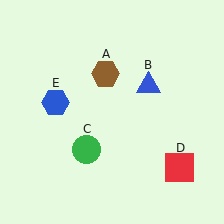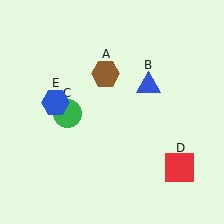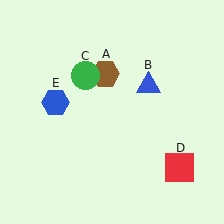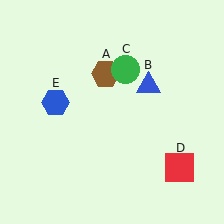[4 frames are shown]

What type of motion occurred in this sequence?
The green circle (object C) rotated clockwise around the center of the scene.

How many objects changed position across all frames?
1 object changed position: green circle (object C).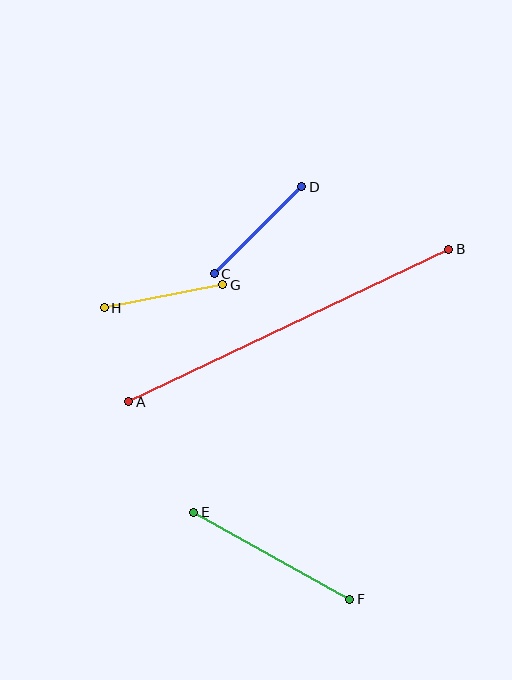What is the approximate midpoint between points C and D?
The midpoint is at approximately (258, 230) pixels.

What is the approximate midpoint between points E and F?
The midpoint is at approximately (272, 556) pixels.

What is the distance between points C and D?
The distance is approximately 123 pixels.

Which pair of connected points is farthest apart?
Points A and B are farthest apart.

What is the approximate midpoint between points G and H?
The midpoint is at approximately (163, 296) pixels.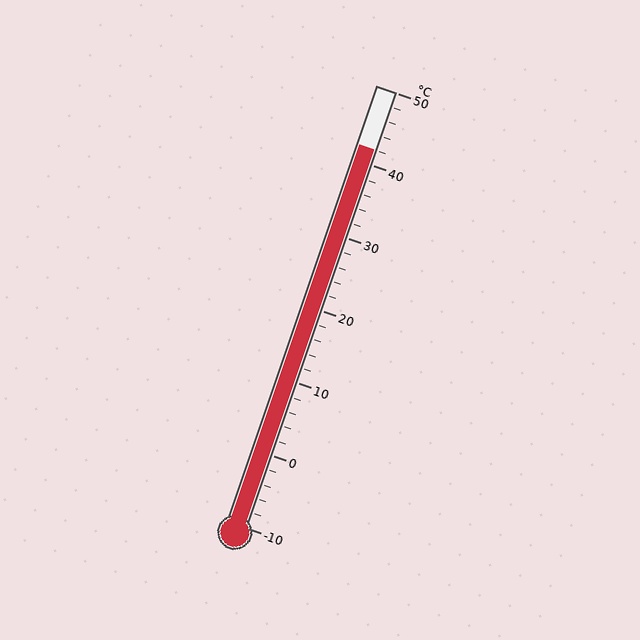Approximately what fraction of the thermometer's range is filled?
The thermometer is filled to approximately 85% of its range.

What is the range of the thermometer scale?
The thermometer scale ranges from -10°C to 50°C.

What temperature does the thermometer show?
The thermometer shows approximately 42°C.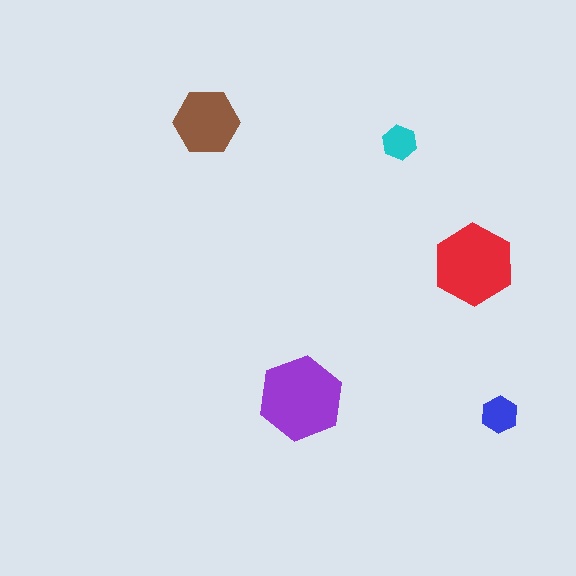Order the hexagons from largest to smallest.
the purple one, the red one, the brown one, the blue one, the cyan one.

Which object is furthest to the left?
The brown hexagon is leftmost.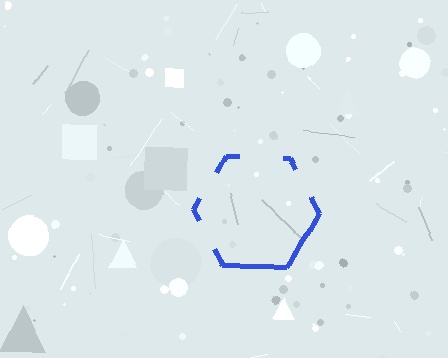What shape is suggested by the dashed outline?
The dashed outline suggests a hexagon.